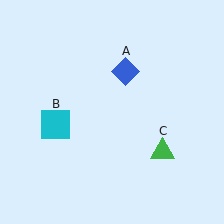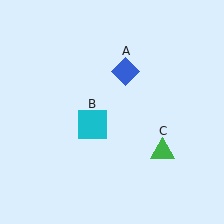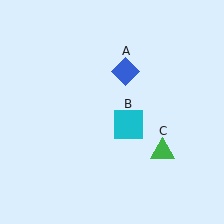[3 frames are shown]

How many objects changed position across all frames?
1 object changed position: cyan square (object B).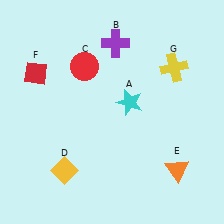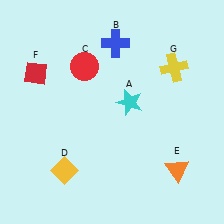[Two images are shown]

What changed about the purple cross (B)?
In Image 1, B is purple. In Image 2, it changed to blue.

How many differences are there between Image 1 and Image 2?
There is 1 difference between the two images.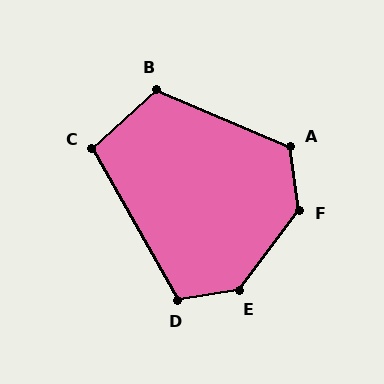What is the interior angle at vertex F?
Approximately 135 degrees (obtuse).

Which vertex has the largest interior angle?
E, at approximately 136 degrees.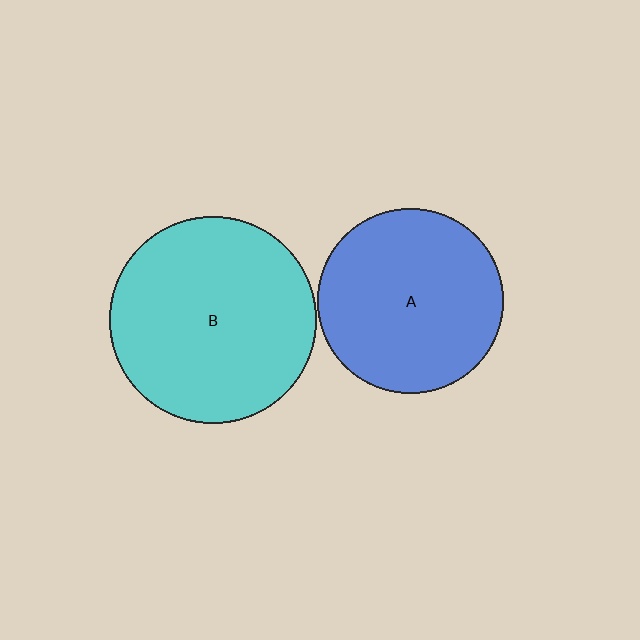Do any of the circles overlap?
No, none of the circles overlap.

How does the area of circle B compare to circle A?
Approximately 1.2 times.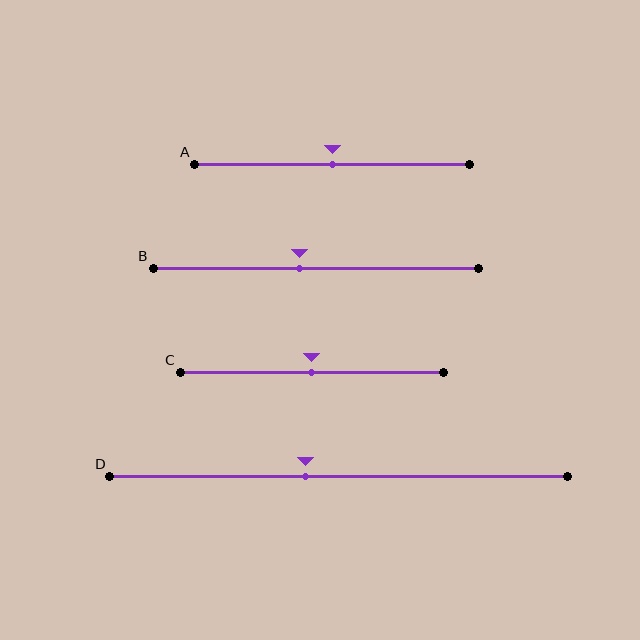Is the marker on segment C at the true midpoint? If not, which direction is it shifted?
Yes, the marker on segment C is at the true midpoint.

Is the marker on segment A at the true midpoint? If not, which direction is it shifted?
Yes, the marker on segment A is at the true midpoint.